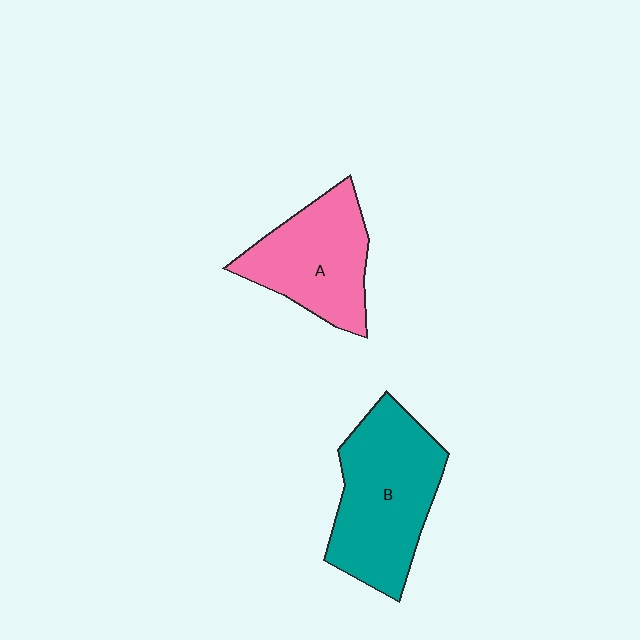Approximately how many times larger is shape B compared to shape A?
Approximately 1.3 times.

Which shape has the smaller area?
Shape A (pink).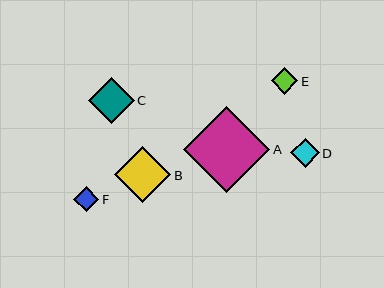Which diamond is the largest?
Diamond A is the largest with a size of approximately 87 pixels.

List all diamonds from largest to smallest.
From largest to smallest: A, B, C, D, E, F.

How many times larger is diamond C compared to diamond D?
Diamond C is approximately 1.6 times the size of diamond D.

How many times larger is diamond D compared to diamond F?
Diamond D is approximately 1.1 times the size of diamond F.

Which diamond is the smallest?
Diamond F is the smallest with a size of approximately 26 pixels.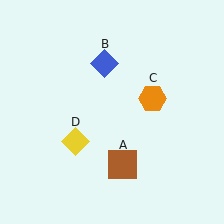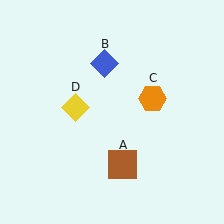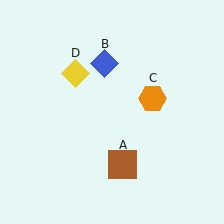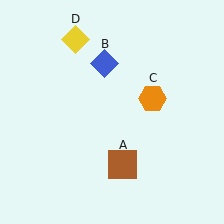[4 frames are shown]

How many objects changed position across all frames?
1 object changed position: yellow diamond (object D).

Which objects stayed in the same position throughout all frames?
Brown square (object A) and blue diamond (object B) and orange hexagon (object C) remained stationary.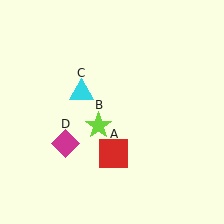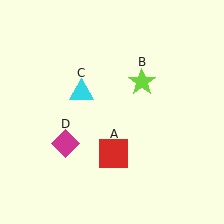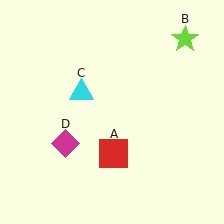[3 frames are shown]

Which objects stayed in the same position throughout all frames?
Red square (object A) and cyan triangle (object C) and magenta diamond (object D) remained stationary.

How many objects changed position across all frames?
1 object changed position: lime star (object B).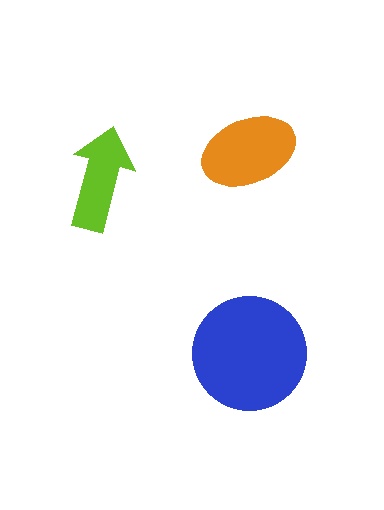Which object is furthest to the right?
The blue circle is rightmost.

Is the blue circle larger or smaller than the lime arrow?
Larger.